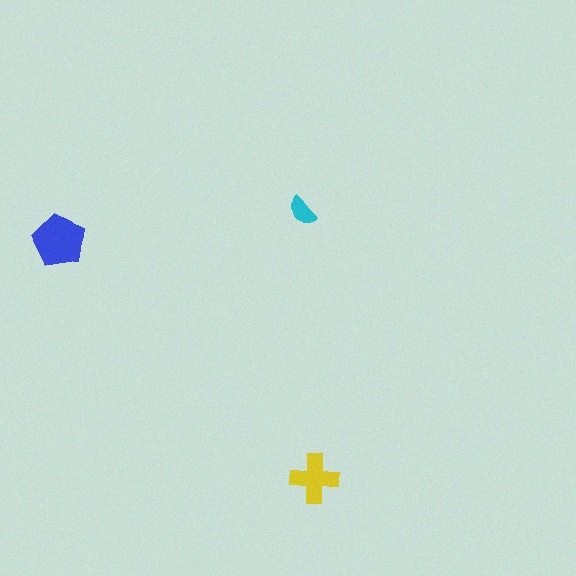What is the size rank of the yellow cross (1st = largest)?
2nd.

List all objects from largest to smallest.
The blue pentagon, the yellow cross, the cyan semicircle.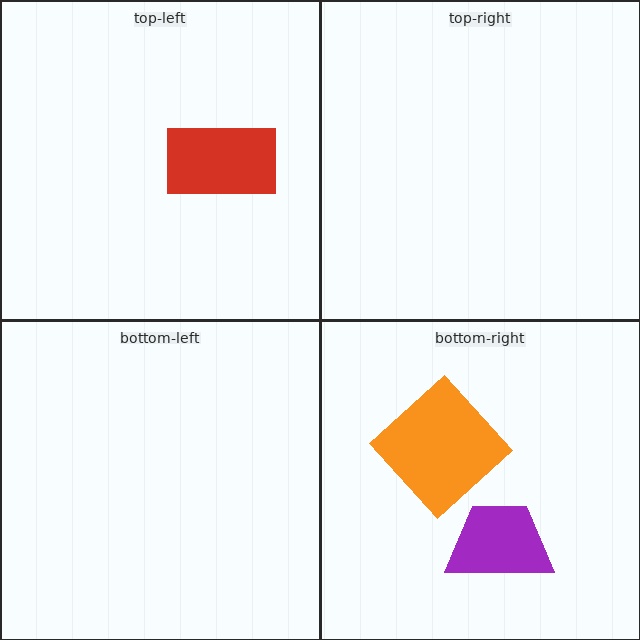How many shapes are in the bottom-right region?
2.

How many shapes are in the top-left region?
1.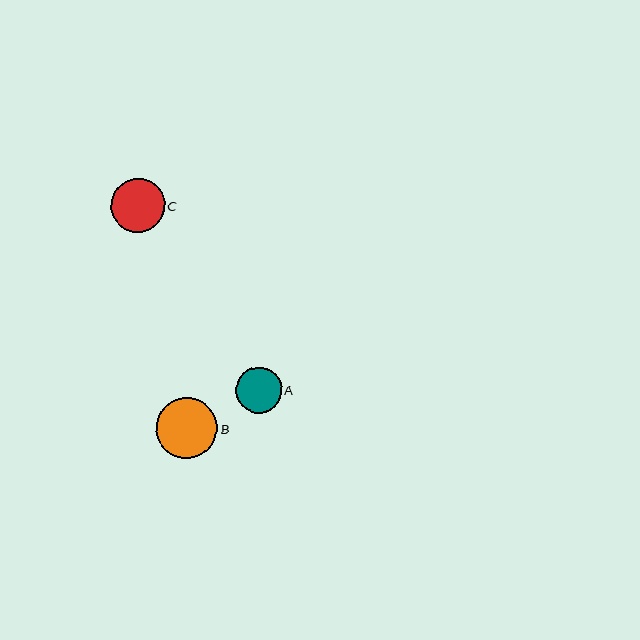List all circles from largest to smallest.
From largest to smallest: B, C, A.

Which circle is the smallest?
Circle A is the smallest with a size of approximately 46 pixels.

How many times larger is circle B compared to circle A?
Circle B is approximately 1.3 times the size of circle A.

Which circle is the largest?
Circle B is the largest with a size of approximately 61 pixels.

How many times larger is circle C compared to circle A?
Circle C is approximately 1.2 times the size of circle A.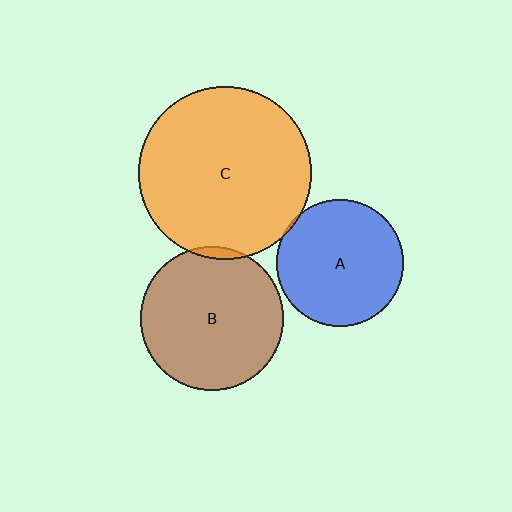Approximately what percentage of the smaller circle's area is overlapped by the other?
Approximately 5%.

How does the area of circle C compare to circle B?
Approximately 1.4 times.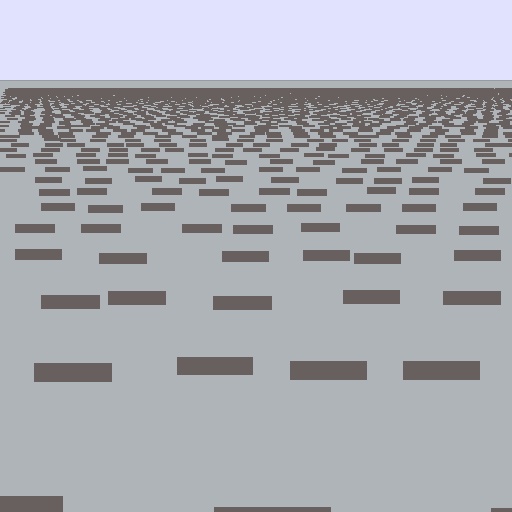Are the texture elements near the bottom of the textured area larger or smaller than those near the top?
Larger. Near the bottom, elements are closer to the viewer and appear at a bigger on-screen size.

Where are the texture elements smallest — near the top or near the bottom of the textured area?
Near the top.